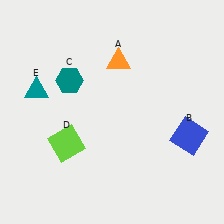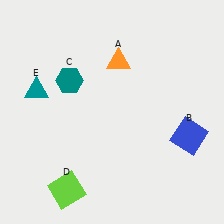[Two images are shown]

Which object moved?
The lime square (D) moved down.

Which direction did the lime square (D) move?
The lime square (D) moved down.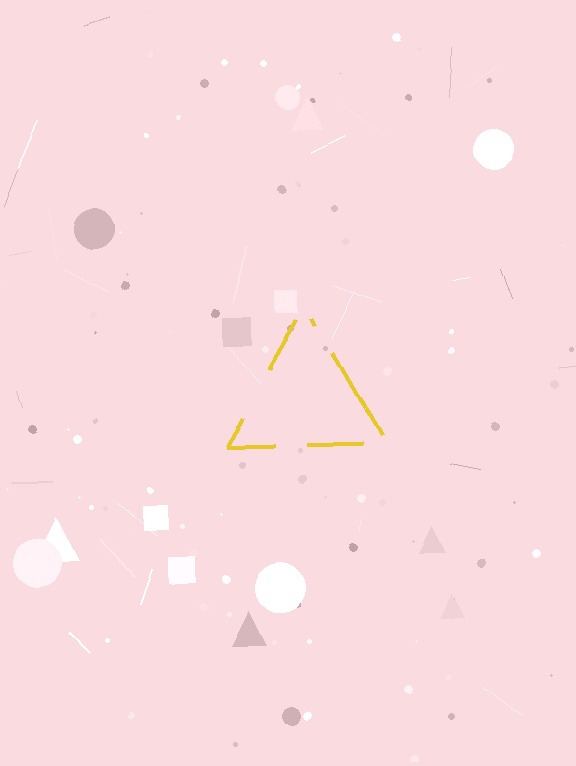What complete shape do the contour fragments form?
The contour fragments form a triangle.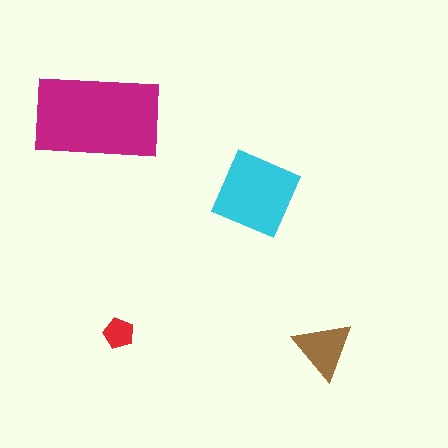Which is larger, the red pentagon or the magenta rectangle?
The magenta rectangle.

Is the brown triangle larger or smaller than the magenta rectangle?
Smaller.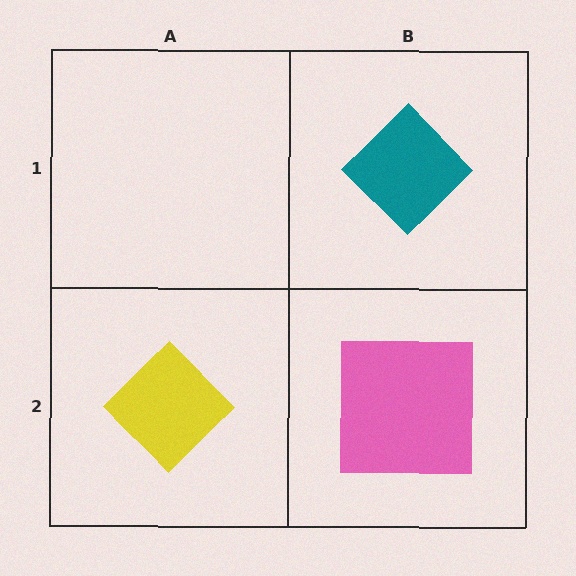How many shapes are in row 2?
2 shapes.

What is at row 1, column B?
A teal diamond.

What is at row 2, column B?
A pink square.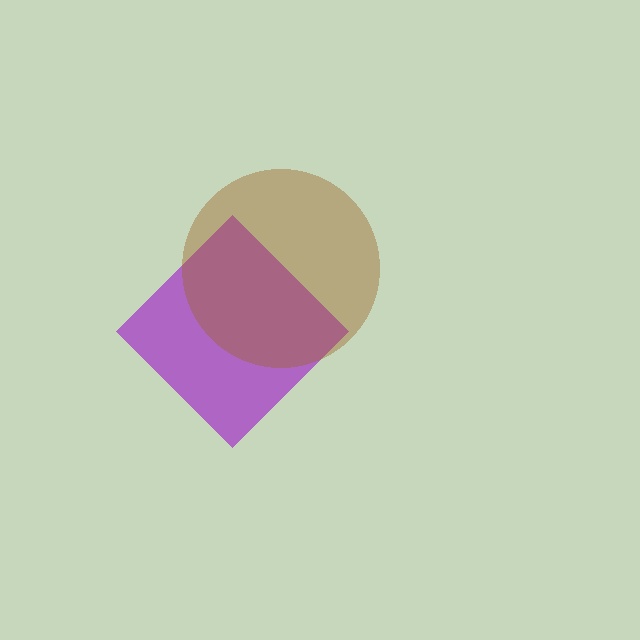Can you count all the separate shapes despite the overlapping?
Yes, there are 2 separate shapes.